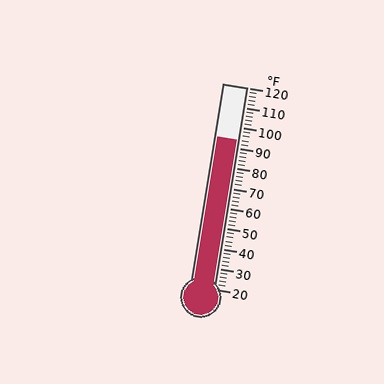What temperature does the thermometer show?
The thermometer shows approximately 94°F.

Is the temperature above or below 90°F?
The temperature is above 90°F.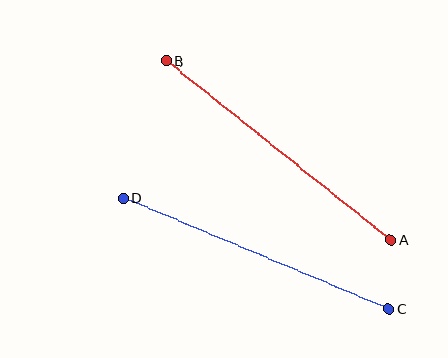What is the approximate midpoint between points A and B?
The midpoint is at approximately (279, 150) pixels.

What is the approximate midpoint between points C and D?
The midpoint is at approximately (256, 253) pixels.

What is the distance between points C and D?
The distance is approximately 287 pixels.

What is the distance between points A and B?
The distance is approximately 287 pixels.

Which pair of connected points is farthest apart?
Points A and B are farthest apart.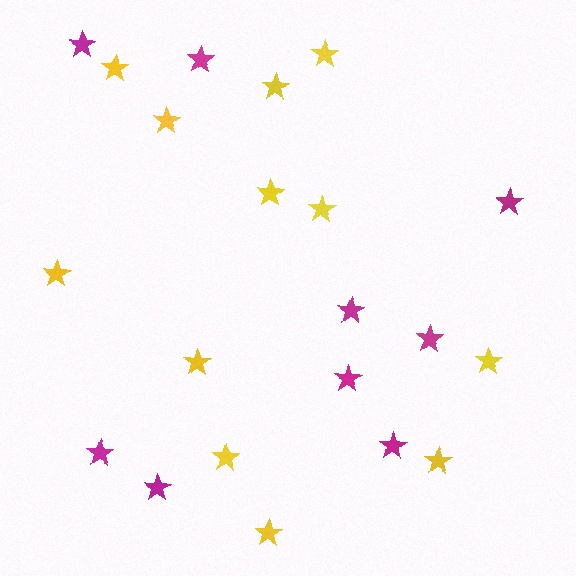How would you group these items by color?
There are 2 groups: one group of magenta stars (9) and one group of yellow stars (12).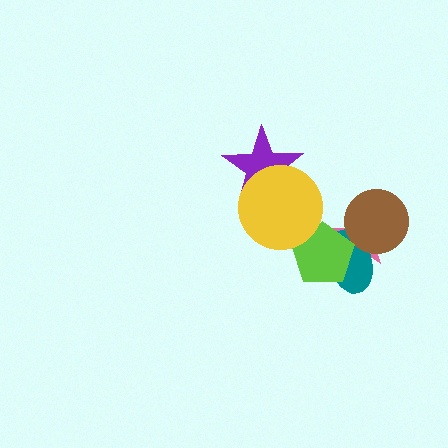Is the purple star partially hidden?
Yes, it is partially covered by another shape.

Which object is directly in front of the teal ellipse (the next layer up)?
The brown circle is directly in front of the teal ellipse.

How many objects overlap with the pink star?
3 objects overlap with the pink star.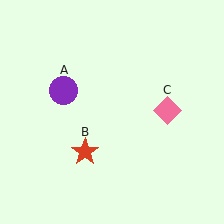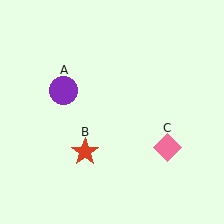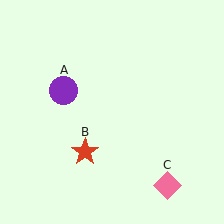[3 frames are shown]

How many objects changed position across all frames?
1 object changed position: pink diamond (object C).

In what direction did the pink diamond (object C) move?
The pink diamond (object C) moved down.